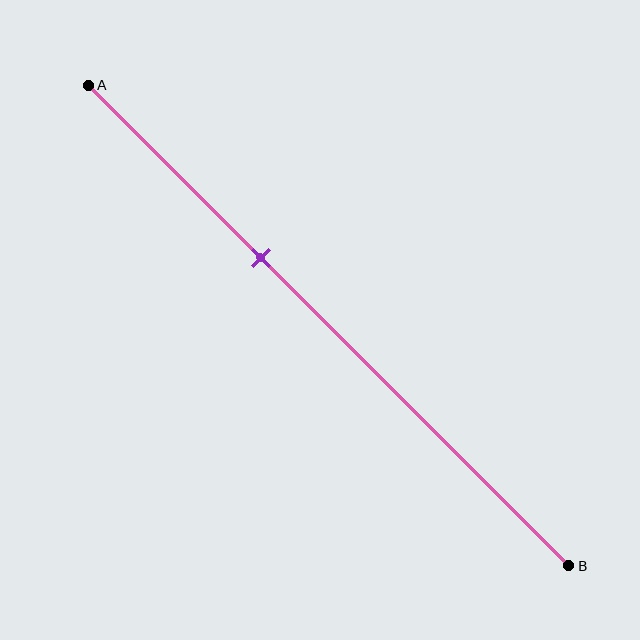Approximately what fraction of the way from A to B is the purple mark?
The purple mark is approximately 35% of the way from A to B.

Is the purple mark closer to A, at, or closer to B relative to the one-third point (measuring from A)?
The purple mark is approximately at the one-third point of segment AB.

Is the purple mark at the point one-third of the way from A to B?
Yes, the mark is approximately at the one-third point.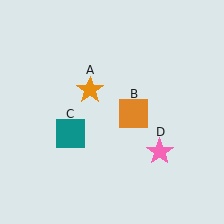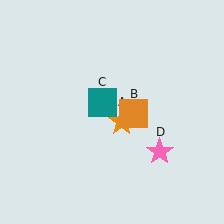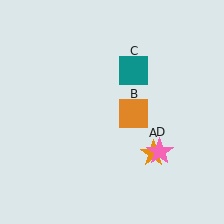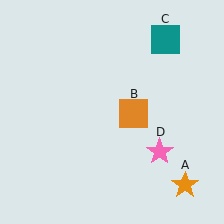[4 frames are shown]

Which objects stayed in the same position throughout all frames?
Orange square (object B) and pink star (object D) remained stationary.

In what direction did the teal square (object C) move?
The teal square (object C) moved up and to the right.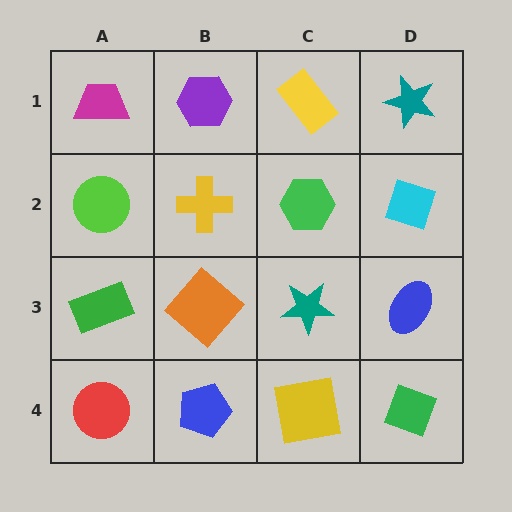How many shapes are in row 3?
4 shapes.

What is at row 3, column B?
An orange diamond.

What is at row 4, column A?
A red circle.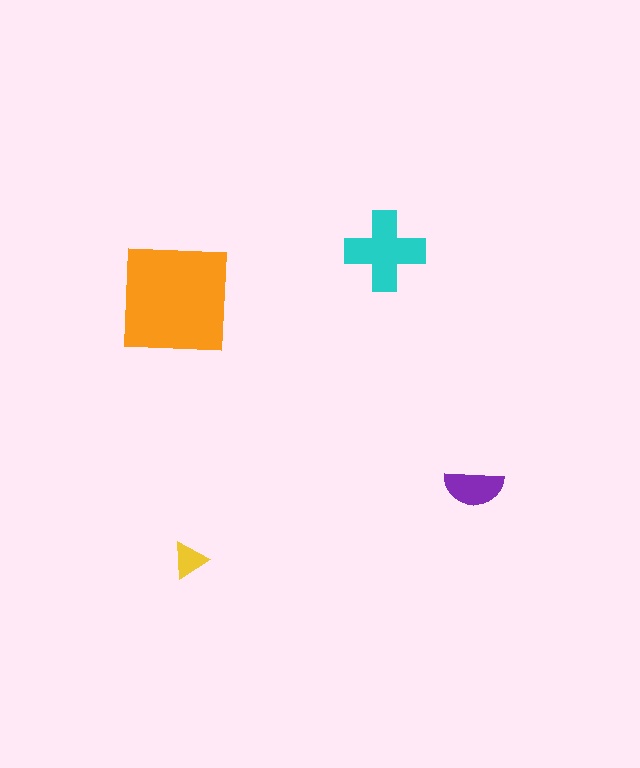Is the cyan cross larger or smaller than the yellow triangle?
Larger.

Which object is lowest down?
The yellow triangle is bottommost.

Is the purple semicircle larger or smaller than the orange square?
Smaller.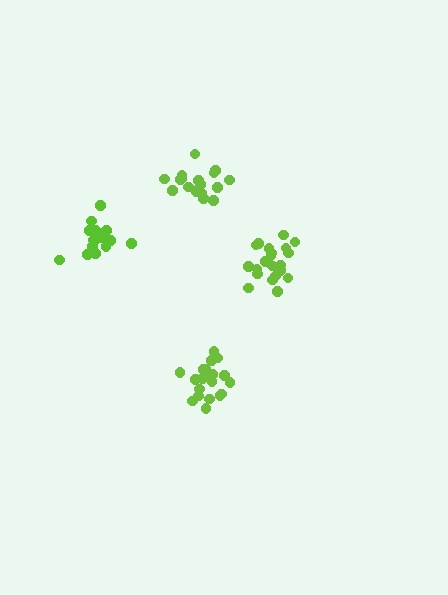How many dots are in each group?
Group 1: 21 dots, Group 2: 19 dots, Group 3: 18 dots, Group 4: 16 dots (74 total).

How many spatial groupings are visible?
There are 4 spatial groupings.